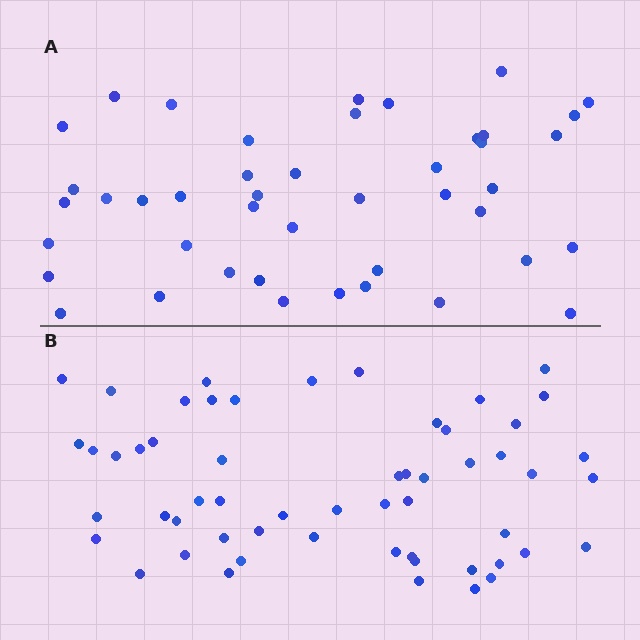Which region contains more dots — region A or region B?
Region B (the bottom region) has more dots.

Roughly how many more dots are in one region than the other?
Region B has roughly 12 or so more dots than region A.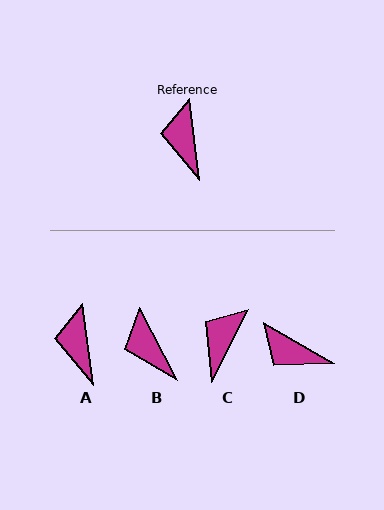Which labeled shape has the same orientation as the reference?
A.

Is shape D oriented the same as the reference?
No, it is off by about 52 degrees.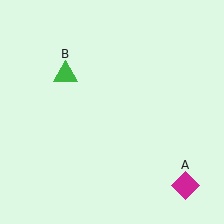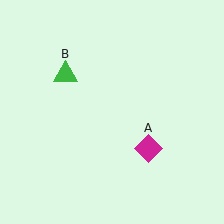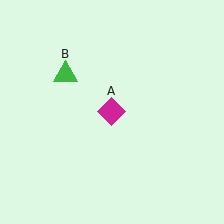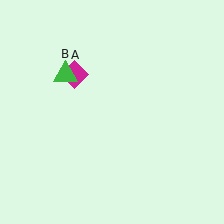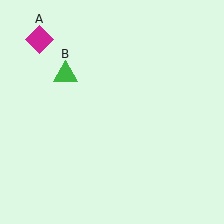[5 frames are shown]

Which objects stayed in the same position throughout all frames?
Green triangle (object B) remained stationary.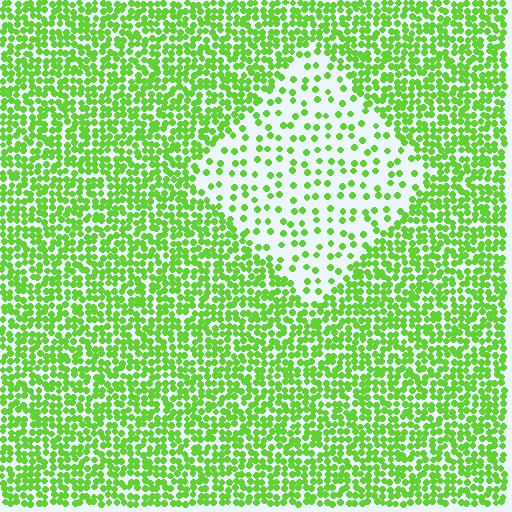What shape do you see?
I see a diamond.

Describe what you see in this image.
The image contains small lime elements arranged at two different densities. A diamond-shaped region is visible where the elements are less densely packed than the surrounding area.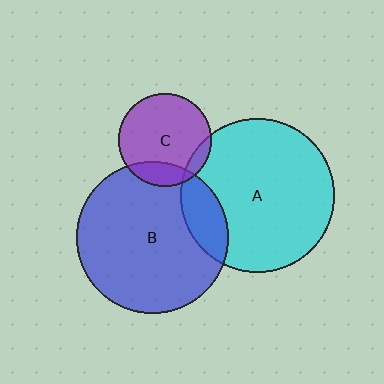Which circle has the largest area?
Circle A (cyan).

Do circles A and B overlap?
Yes.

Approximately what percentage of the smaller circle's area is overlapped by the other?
Approximately 15%.